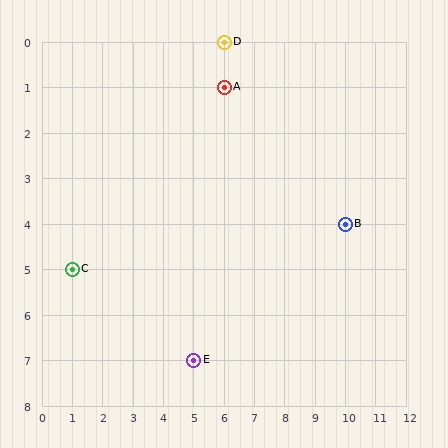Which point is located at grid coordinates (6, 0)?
Point D is at (6, 0).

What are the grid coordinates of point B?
Point B is at grid coordinates (10, 4).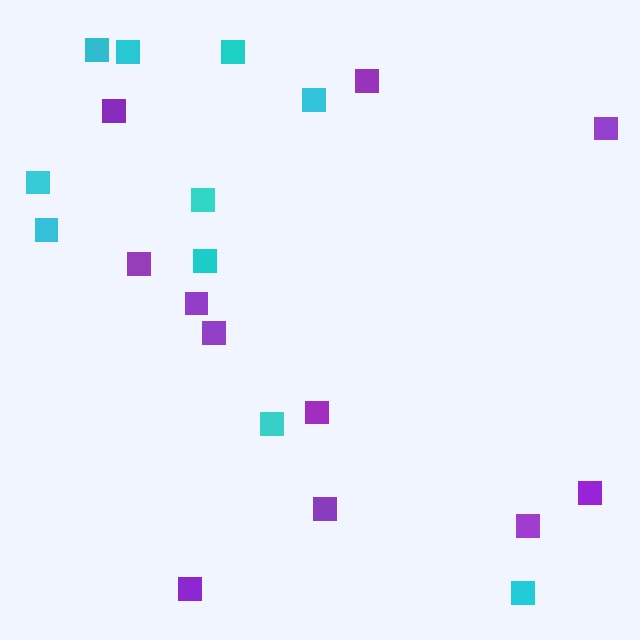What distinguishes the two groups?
There are 2 groups: one group of purple squares (11) and one group of cyan squares (10).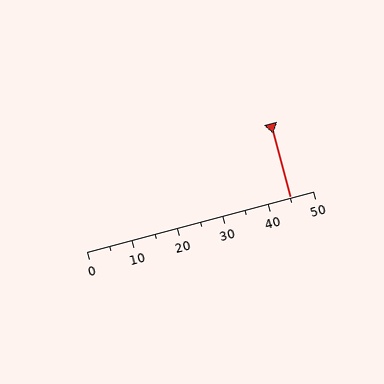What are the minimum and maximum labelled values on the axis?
The axis runs from 0 to 50.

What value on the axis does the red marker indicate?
The marker indicates approximately 45.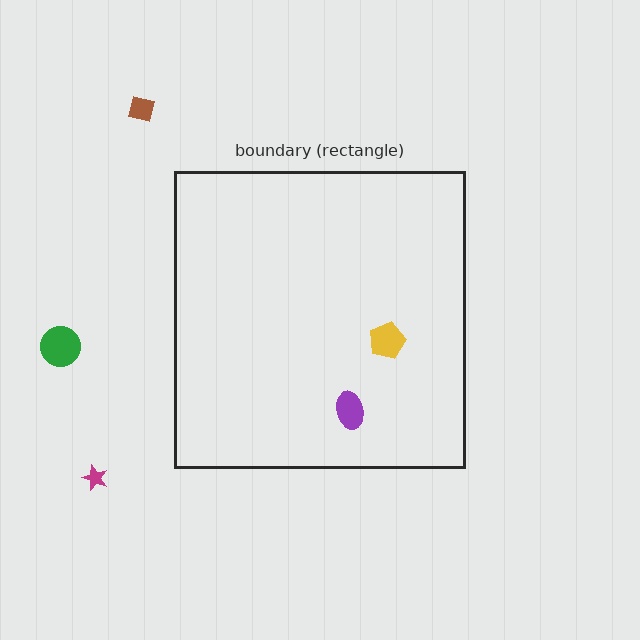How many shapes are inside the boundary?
2 inside, 3 outside.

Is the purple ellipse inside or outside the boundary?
Inside.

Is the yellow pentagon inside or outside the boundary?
Inside.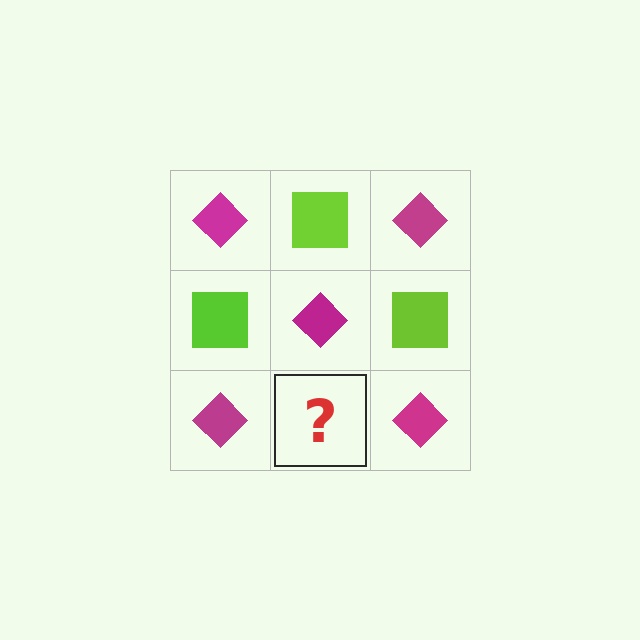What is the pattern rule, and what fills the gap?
The rule is that it alternates magenta diamond and lime square in a checkerboard pattern. The gap should be filled with a lime square.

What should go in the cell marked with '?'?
The missing cell should contain a lime square.